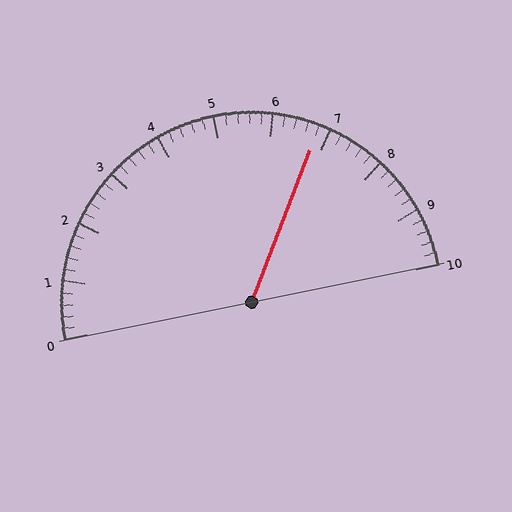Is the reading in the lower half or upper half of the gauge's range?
The reading is in the upper half of the range (0 to 10).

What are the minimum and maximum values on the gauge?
The gauge ranges from 0 to 10.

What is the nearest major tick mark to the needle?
The nearest major tick mark is 7.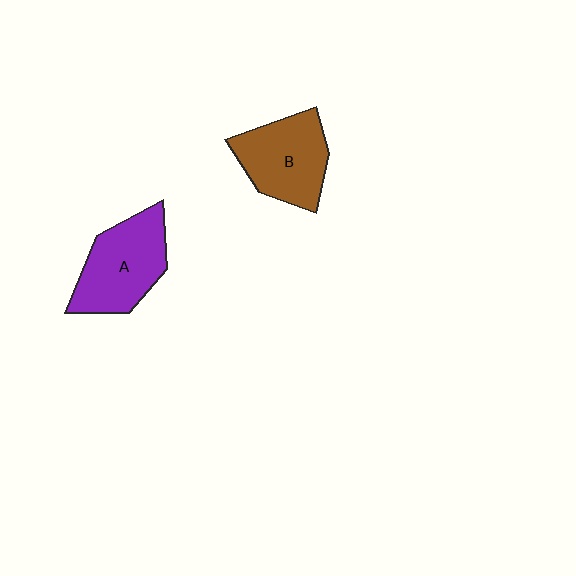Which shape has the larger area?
Shape A (purple).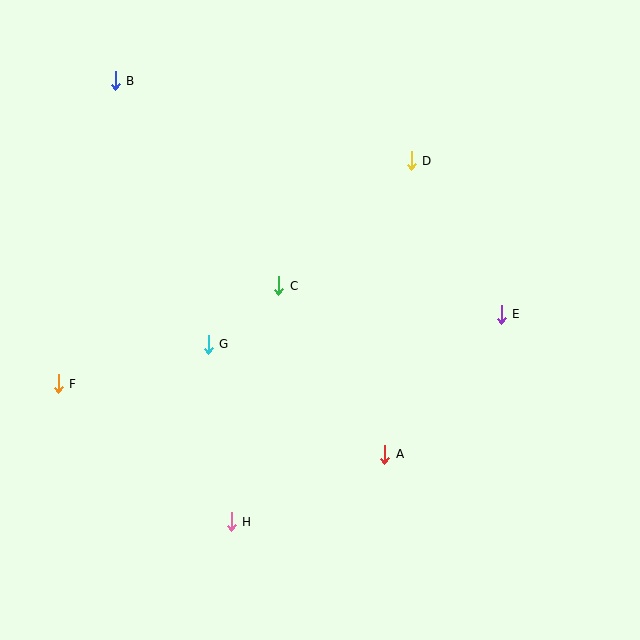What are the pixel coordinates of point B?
Point B is at (115, 81).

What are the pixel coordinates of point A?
Point A is at (385, 454).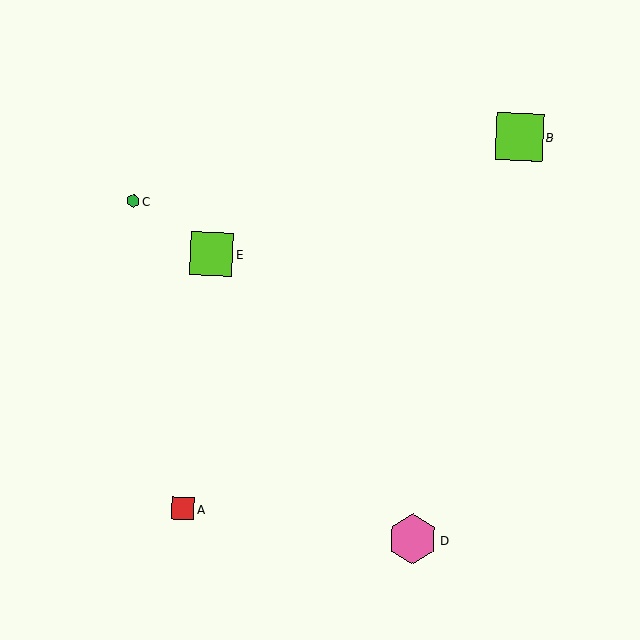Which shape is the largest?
The pink hexagon (labeled D) is the largest.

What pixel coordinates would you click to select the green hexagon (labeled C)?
Click at (133, 201) to select the green hexagon C.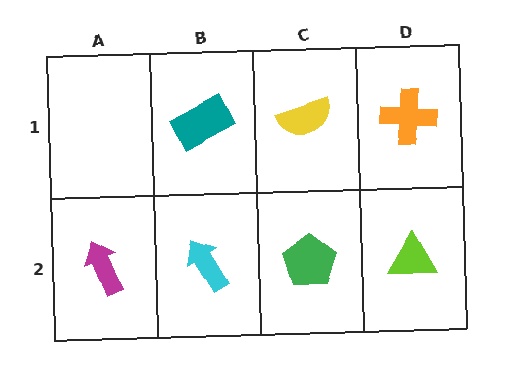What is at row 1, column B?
A teal rectangle.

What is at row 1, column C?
A yellow semicircle.